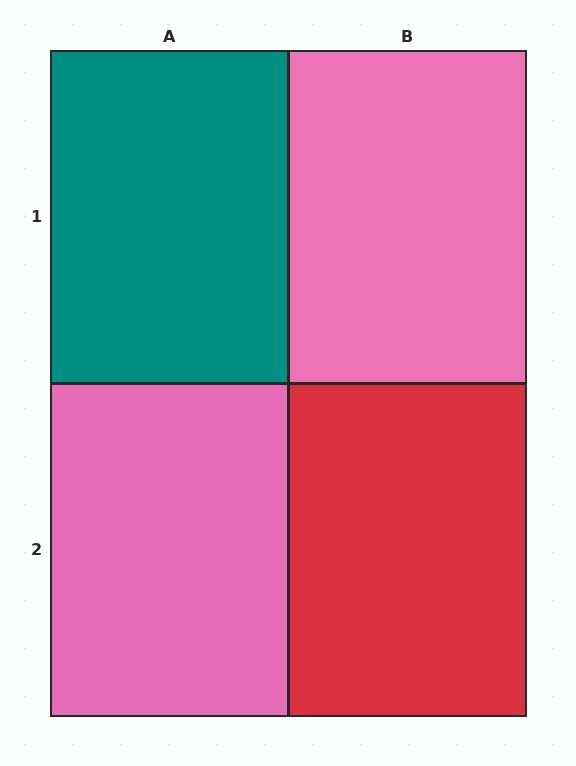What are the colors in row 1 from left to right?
Teal, pink.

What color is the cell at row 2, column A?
Pink.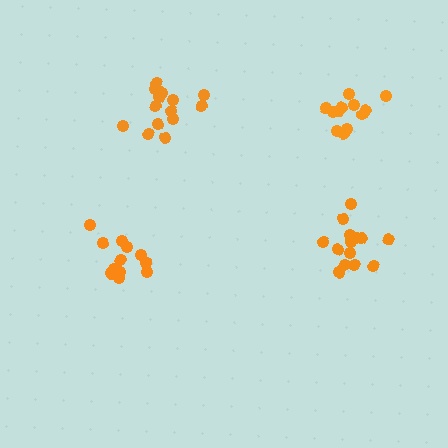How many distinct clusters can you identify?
There are 4 distinct clusters.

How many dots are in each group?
Group 1: 12 dots, Group 2: 12 dots, Group 3: 14 dots, Group 4: 14 dots (52 total).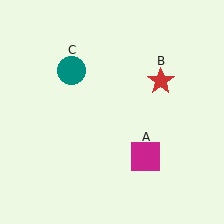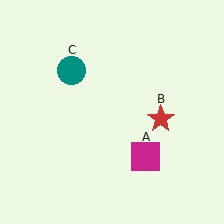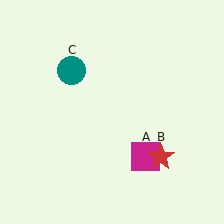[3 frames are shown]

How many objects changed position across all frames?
1 object changed position: red star (object B).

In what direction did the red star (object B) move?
The red star (object B) moved down.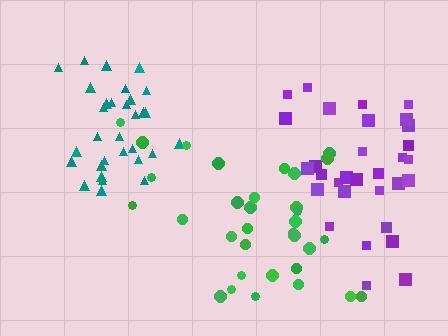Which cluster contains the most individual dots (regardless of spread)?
Green (34).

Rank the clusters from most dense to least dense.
teal, purple, green.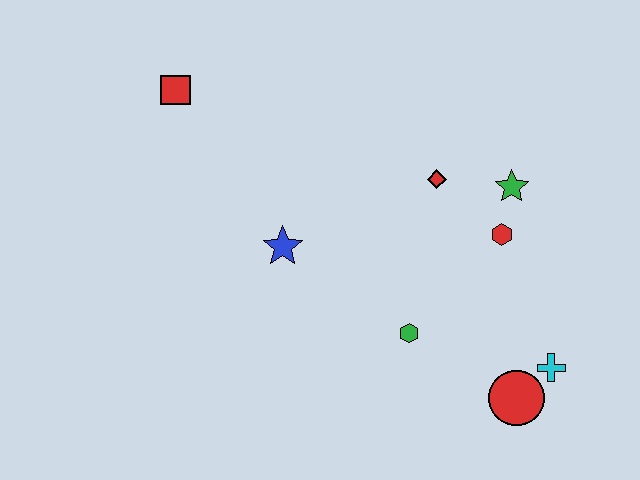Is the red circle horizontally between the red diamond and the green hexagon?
No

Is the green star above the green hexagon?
Yes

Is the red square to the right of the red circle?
No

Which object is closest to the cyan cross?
The red circle is closest to the cyan cross.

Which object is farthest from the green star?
The red square is farthest from the green star.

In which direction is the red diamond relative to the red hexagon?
The red diamond is to the left of the red hexagon.